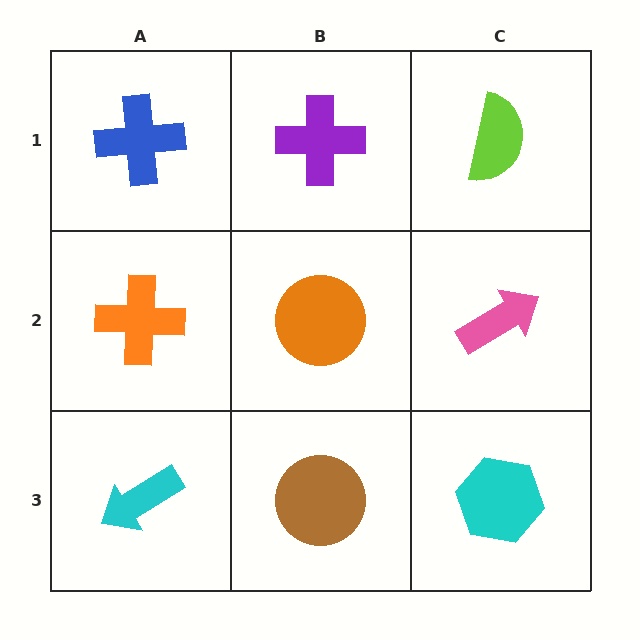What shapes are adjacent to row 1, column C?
A pink arrow (row 2, column C), a purple cross (row 1, column B).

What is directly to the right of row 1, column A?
A purple cross.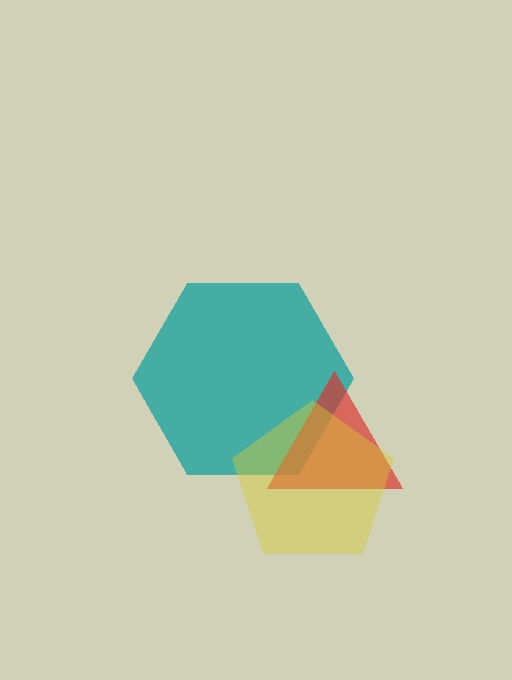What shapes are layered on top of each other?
The layered shapes are: a teal hexagon, a red triangle, a yellow pentagon.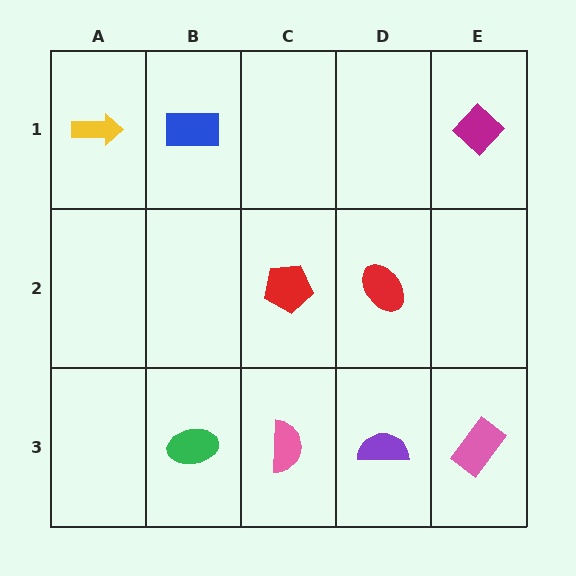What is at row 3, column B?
A green ellipse.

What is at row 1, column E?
A magenta diamond.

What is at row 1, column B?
A blue rectangle.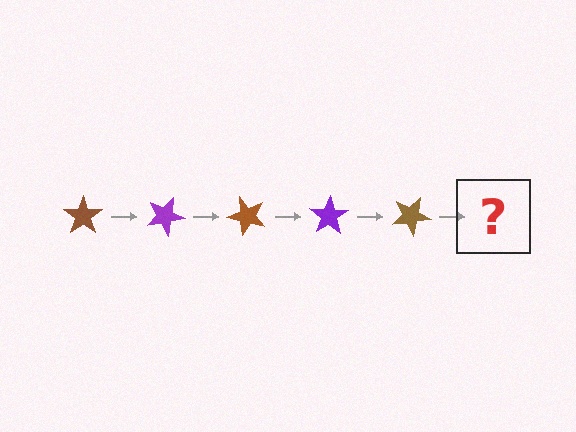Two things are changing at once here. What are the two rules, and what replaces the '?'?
The two rules are that it rotates 25 degrees each step and the color cycles through brown and purple. The '?' should be a purple star, rotated 125 degrees from the start.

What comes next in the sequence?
The next element should be a purple star, rotated 125 degrees from the start.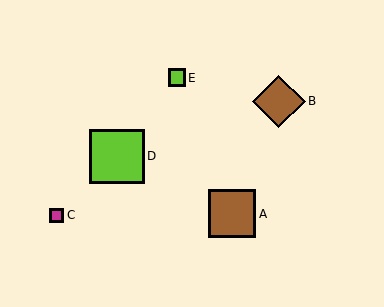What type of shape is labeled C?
Shape C is a magenta square.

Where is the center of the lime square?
The center of the lime square is at (117, 156).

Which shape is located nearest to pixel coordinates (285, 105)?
The brown diamond (labeled B) at (279, 101) is nearest to that location.